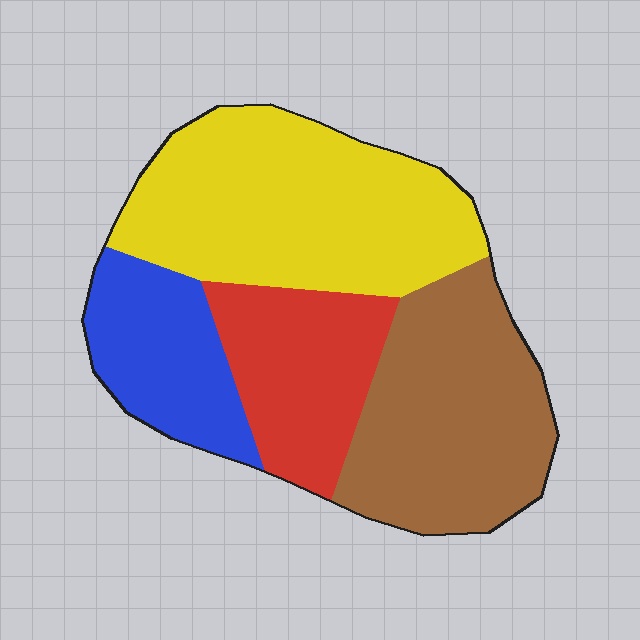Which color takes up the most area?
Yellow, at roughly 35%.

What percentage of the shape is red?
Red takes up about one fifth (1/5) of the shape.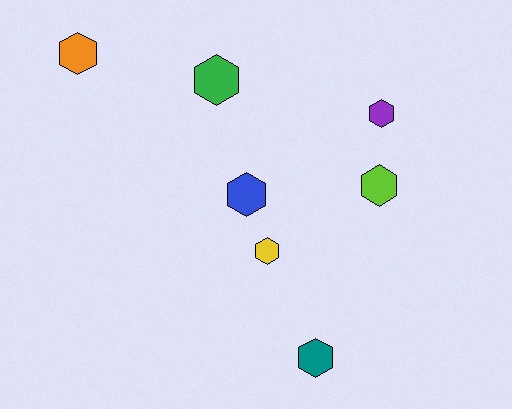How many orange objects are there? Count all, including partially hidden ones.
There is 1 orange object.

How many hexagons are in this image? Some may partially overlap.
There are 7 hexagons.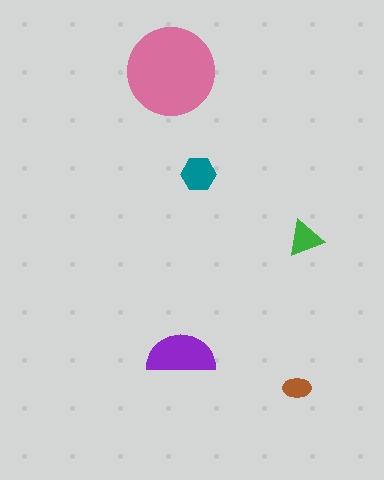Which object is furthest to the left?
The pink circle is leftmost.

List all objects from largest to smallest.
The pink circle, the purple semicircle, the teal hexagon, the green triangle, the brown ellipse.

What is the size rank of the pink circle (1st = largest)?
1st.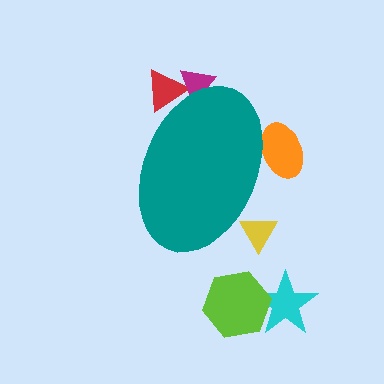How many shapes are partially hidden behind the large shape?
4 shapes are partially hidden.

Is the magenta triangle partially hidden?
Yes, the magenta triangle is partially hidden behind the teal ellipse.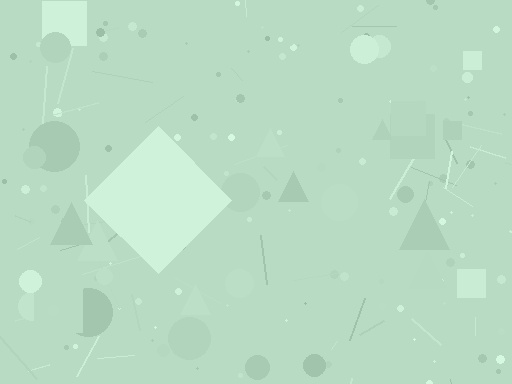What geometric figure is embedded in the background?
A diamond is embedded in the background.